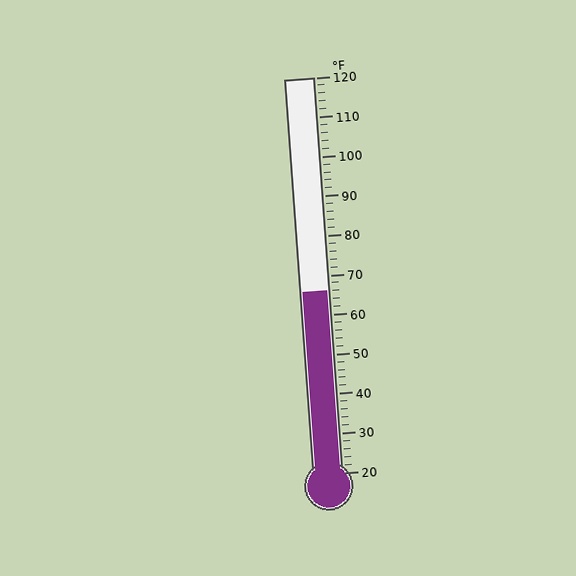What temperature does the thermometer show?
The thermometer shows approximately 66°F.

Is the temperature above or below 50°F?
The temperature is above 50°F.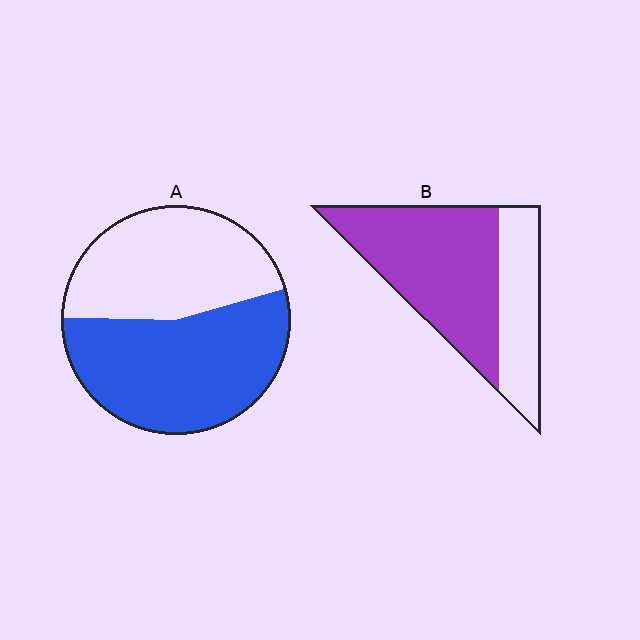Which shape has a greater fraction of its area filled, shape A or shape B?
Shape B.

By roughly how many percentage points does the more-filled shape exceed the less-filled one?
By roughly 10 percentage points (B over A).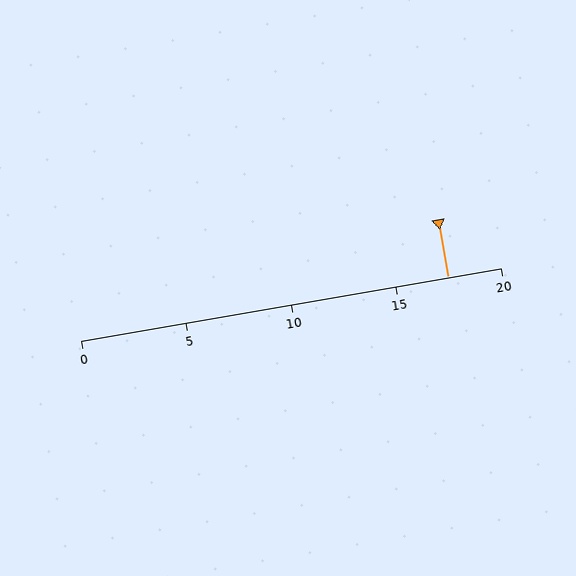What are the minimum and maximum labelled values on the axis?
The axis runs from 0 to 20.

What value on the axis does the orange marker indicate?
The marker indicates approximately 17.5.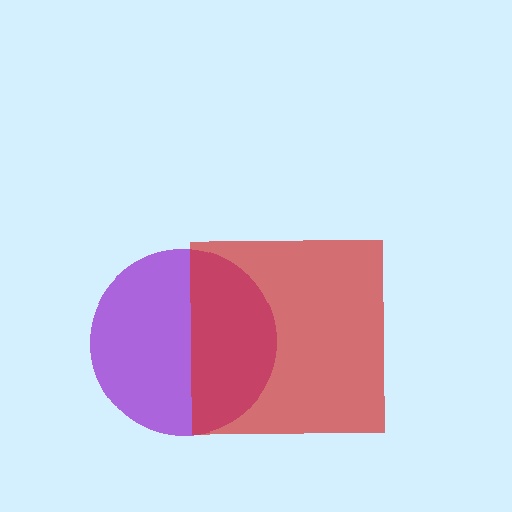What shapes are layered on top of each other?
The layered shapes are: a purple circle, a red square.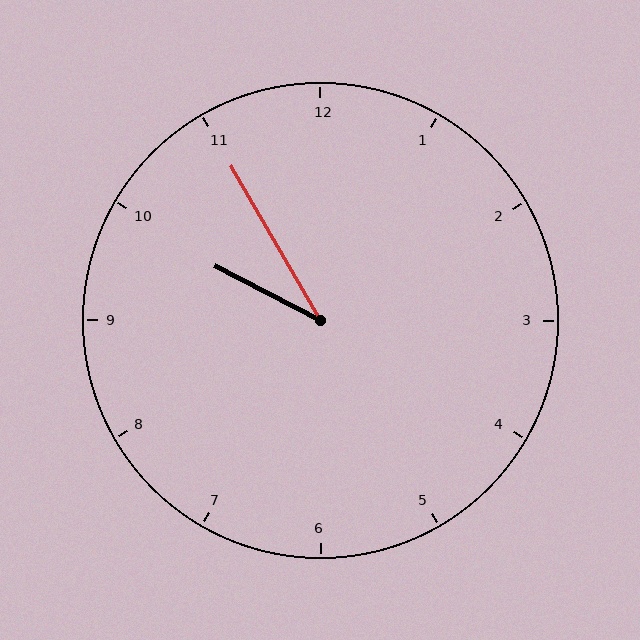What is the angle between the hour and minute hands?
Approximately 32 degrees.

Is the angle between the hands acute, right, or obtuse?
It is acute.